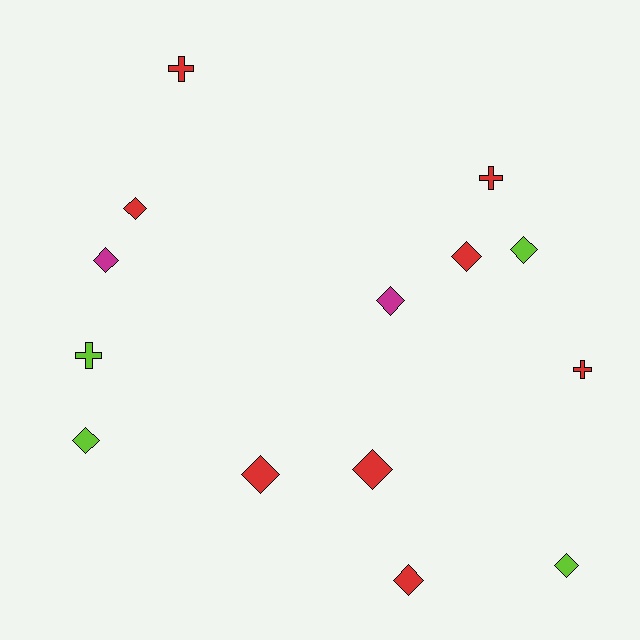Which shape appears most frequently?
Diamond, with 10 objects.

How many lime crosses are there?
There is 1 lime cross.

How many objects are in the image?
There are 14 objects.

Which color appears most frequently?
Red, with 8 objects.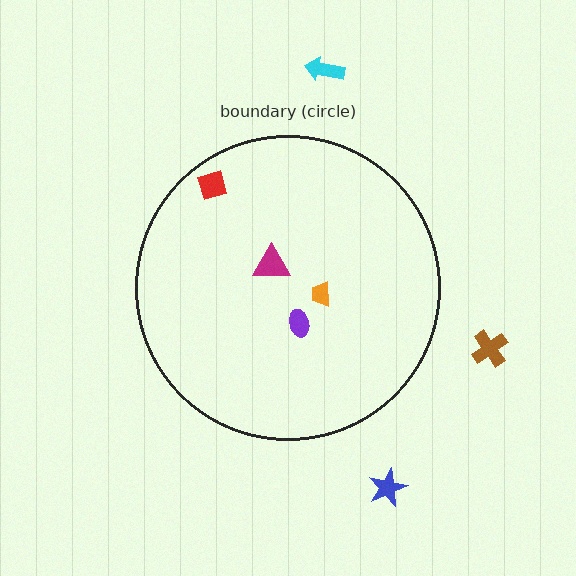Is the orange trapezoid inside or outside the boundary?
Inside.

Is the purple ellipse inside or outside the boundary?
Inside.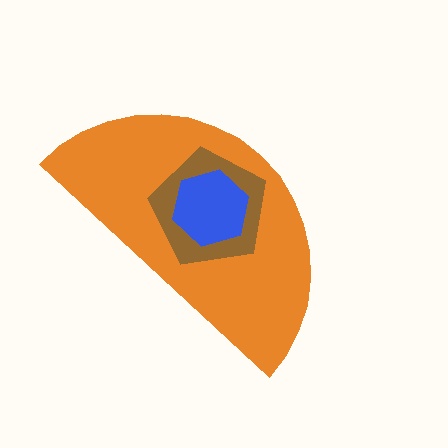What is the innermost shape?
The blue hexagon.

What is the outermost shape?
The orange semicircle.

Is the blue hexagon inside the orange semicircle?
Yes.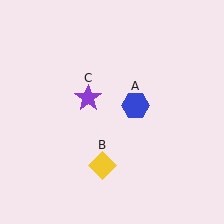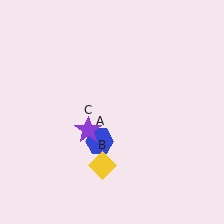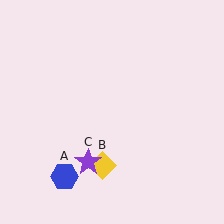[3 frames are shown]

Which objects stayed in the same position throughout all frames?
Yellow diamond (object B) remained stationary.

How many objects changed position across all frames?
2 objects changed position: blue hexagon (object A), purple star (object C).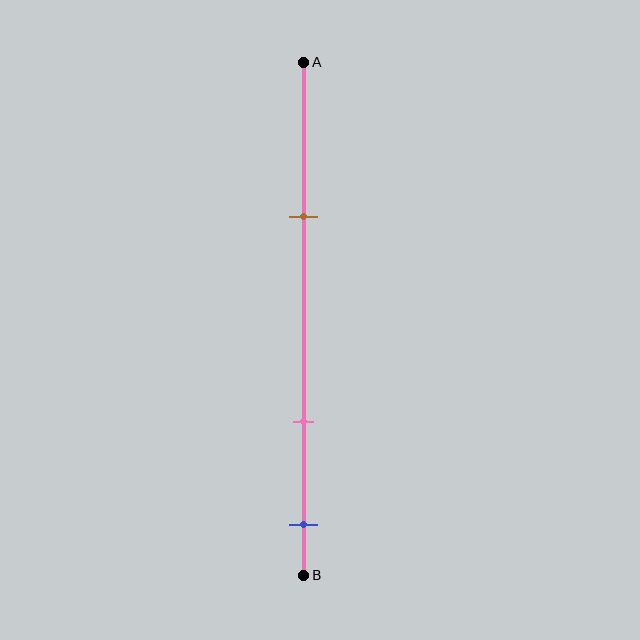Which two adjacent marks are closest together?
The pink and blue marks are the closest adjacent pair.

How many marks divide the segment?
There are 3 marks dividing the segment.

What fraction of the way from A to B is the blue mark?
The blue mark is approximately 90% (0.9) of the way from A to B.